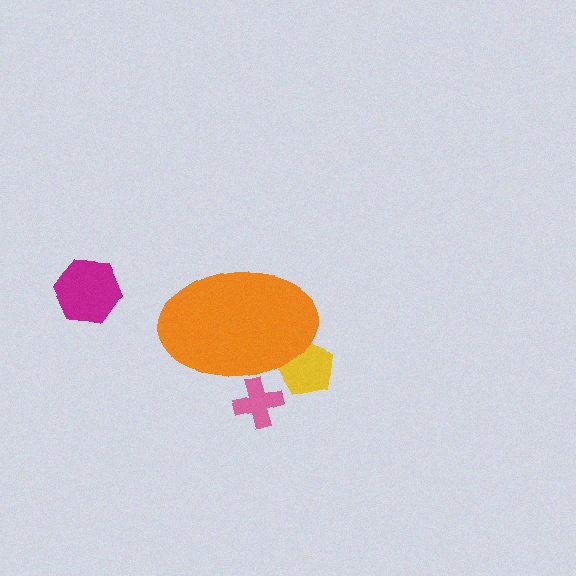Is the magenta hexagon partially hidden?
No, the magenta hexagon is fully visible.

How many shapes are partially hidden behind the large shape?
2 shapes are partially hidden.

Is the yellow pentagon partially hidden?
Yes, the yellow pentagon is partially hidden behind the orange ellipse.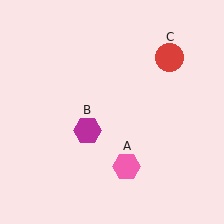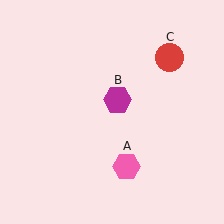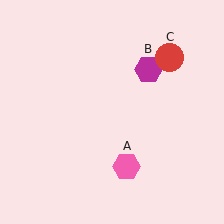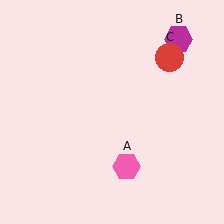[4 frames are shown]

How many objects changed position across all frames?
1 object changed position: magenta hexagon (object B).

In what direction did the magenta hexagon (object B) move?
The magenta hexagon (object B) moved up and to the right.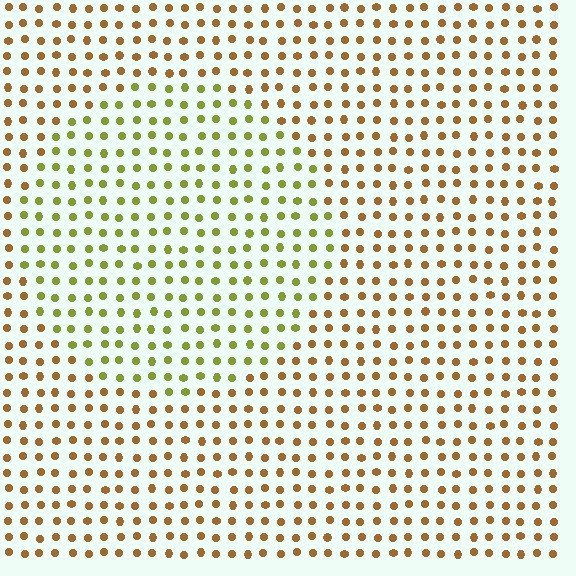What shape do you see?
I see a circle.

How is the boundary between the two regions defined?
The boundary is defined purely by a slight shift in hue (about 44 degrees). Spacing, size, and orientation are identical on both sides.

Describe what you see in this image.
The image is filled with small brown elements in a uniform arrangement. A circle-shaped region is visible where the elements are tinted to a slightly different hue, forming a subtle color boundary.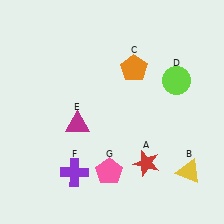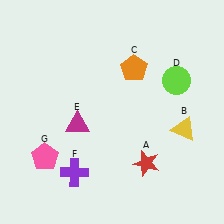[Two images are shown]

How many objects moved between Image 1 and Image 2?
2 objects moved between the two images.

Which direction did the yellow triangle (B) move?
The yellow triangle (B) moved up.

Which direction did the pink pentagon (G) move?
The pink pentagon (G) moved left.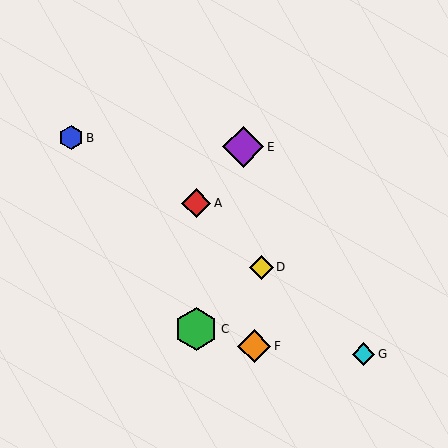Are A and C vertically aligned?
Yes, both are at x≈196.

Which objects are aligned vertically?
Objects A, C are aligned vertically.